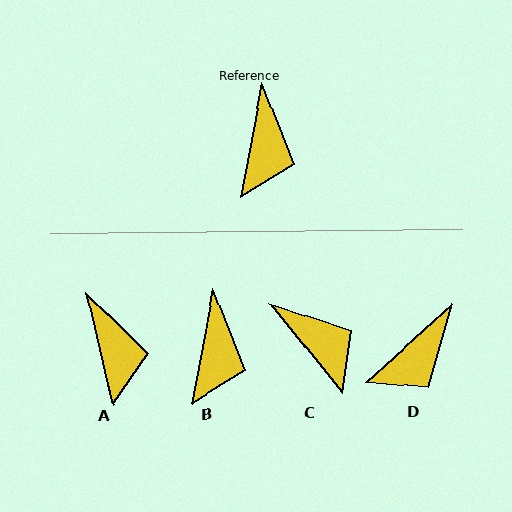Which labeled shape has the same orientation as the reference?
B.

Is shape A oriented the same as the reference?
No, it is off by about 24 degrees.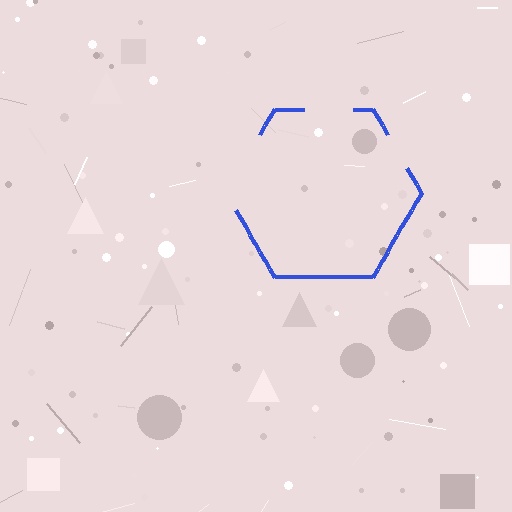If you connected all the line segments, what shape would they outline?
They would outline a hexagon.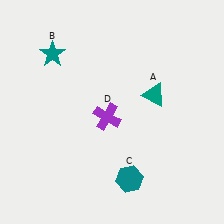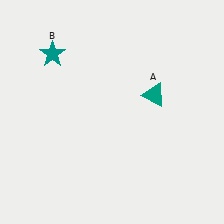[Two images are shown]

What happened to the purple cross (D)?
The purple cross (D) was removed in Image 2. It was in the bottom-left area of Image 1.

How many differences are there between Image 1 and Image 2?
There are 2 differences between the two images.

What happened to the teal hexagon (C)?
The teal hexagon (C) was removed in Image 2. It was in the bottom-right area of Image 1.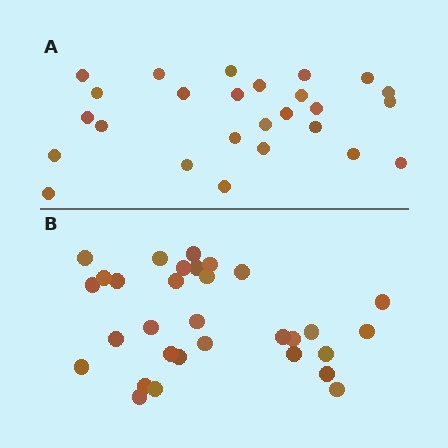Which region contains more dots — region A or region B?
Region B (the bottom region) has more dots.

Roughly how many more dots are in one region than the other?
Region B has about 5 more dots than region A.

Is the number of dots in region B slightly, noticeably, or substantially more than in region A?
Region B has only slightly more — the two regions are fairly close. The ratio is roughly 1.2 to 1.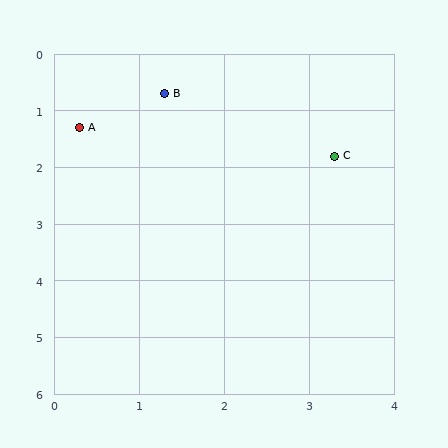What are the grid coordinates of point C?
Point C is at approximately (3.3, 1.8).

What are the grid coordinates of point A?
Point A is at approximately (0.3, 1.3).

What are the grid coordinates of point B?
Point B is at approximately (1.3, 0.7).